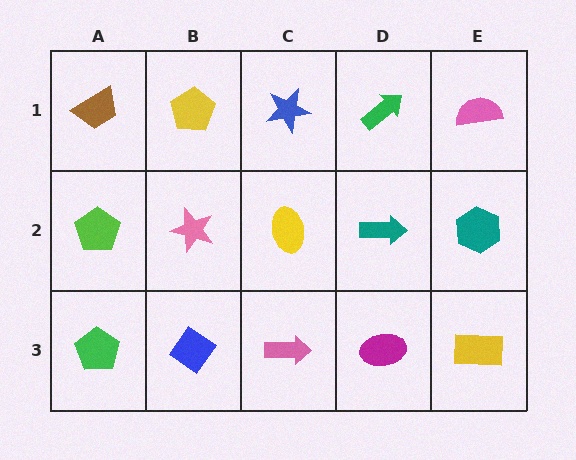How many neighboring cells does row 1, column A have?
2.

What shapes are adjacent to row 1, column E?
A teal hexagon (row 2, column E), a green arrow (row 1, column D).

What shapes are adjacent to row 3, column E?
A teal hexagon (row 2, column E), a magenta ellipse (row 3, column D).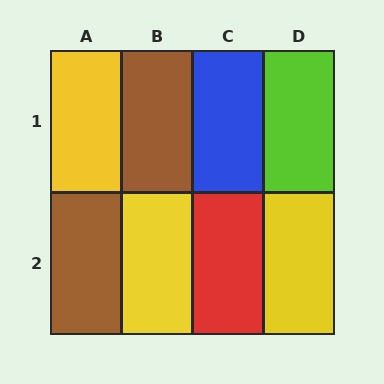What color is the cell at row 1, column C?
Blue.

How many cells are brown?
2 cells are brown.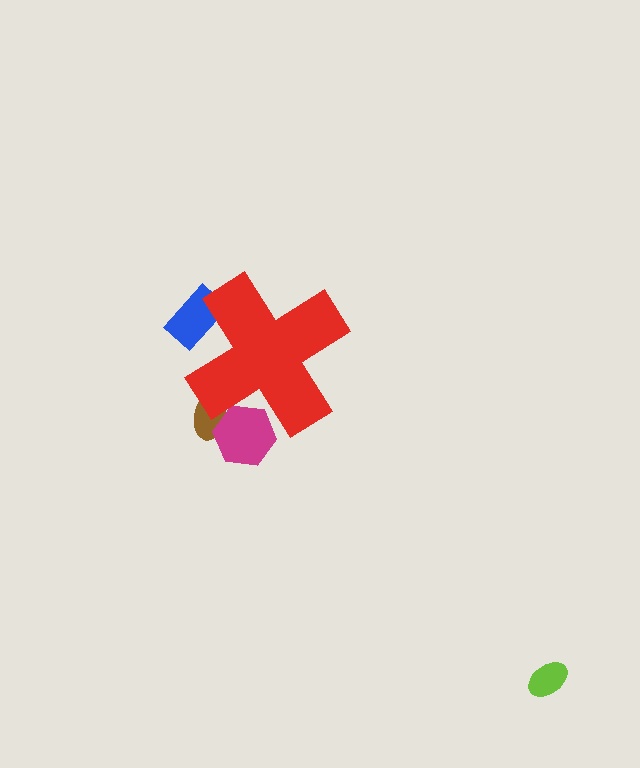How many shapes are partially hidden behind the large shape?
3 shapes are partially hidden.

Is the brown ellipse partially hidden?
Yes, the brown ellipse is partially hidden behind the red cross.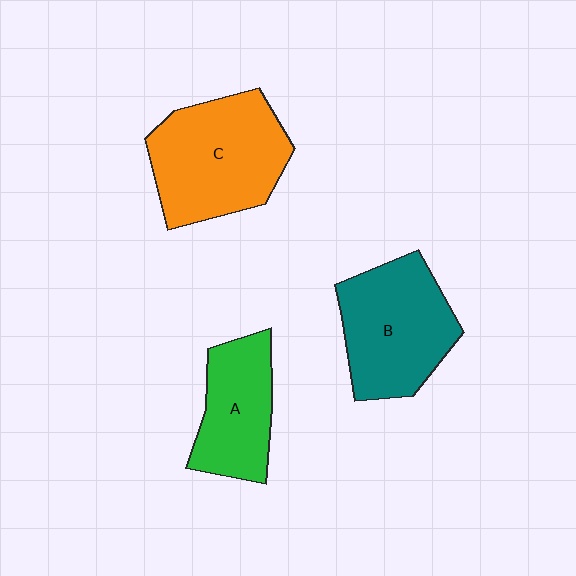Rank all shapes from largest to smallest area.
From largest to smallest: C (orange), B (teal), A (green).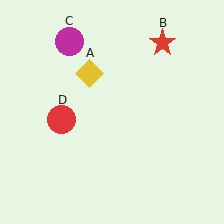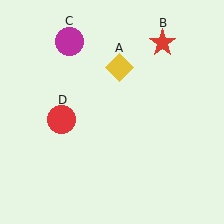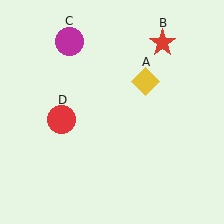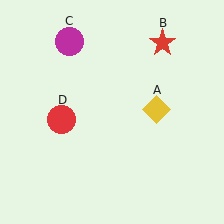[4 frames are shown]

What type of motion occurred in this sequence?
The yellow diamond (object A) rotated clockwise around the center of the scene.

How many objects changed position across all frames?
1 object changed position: yellow diamond (object A).